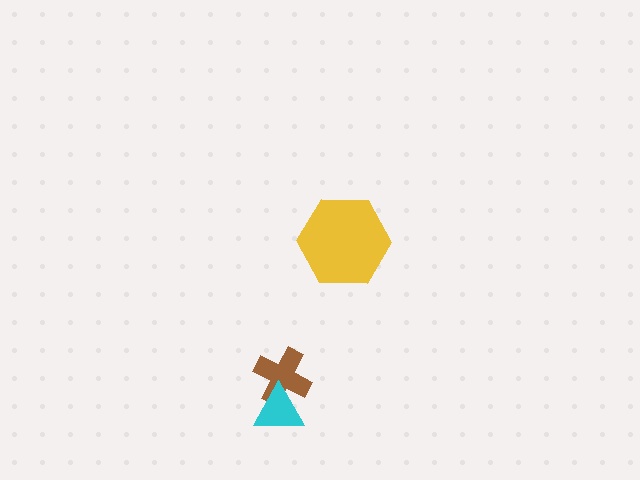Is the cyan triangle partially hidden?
No, no other shape covers it.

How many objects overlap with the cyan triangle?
1 object overlaps with the cyan triangle.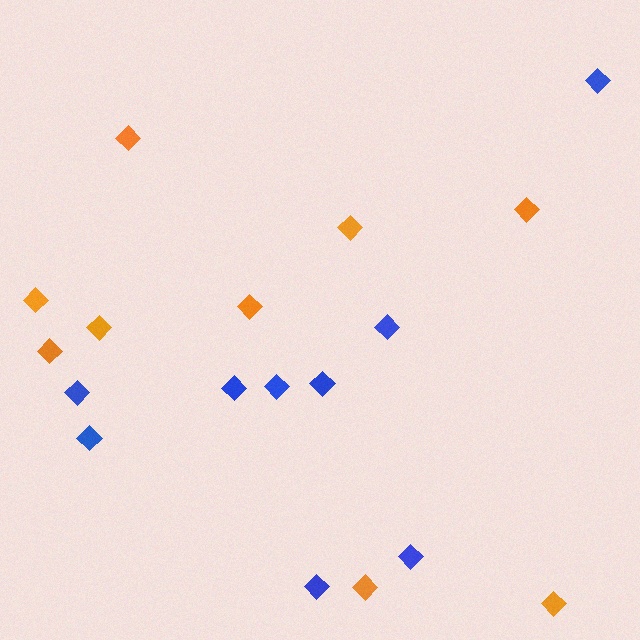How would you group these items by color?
There are 2 groups: one group of blue diamonds (9) and one group of orange diamonds (9).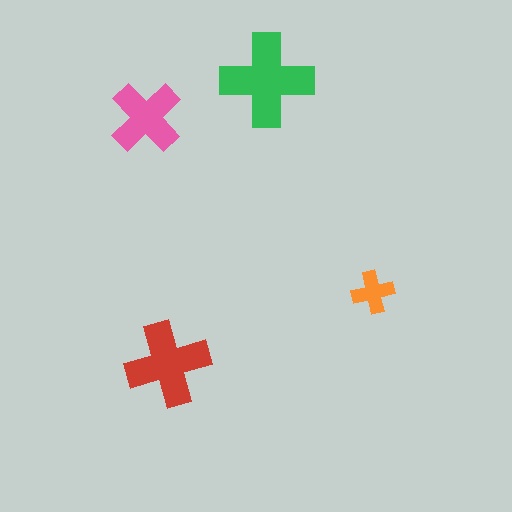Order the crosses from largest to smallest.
the green one, the red one, the pink one, the orange one.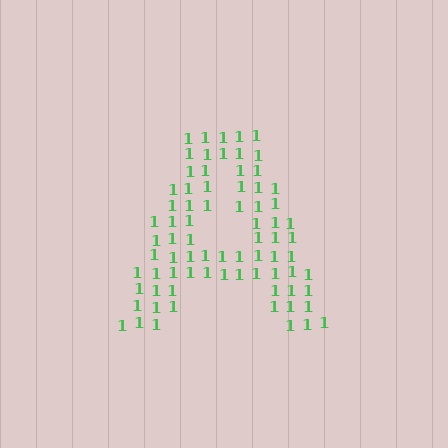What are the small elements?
The small elements are digit 1's.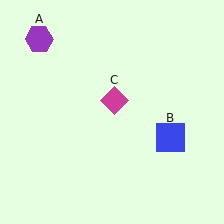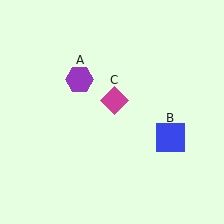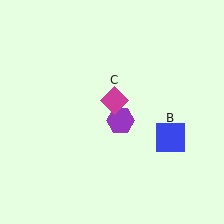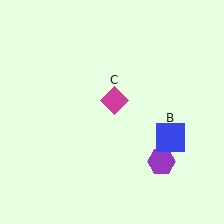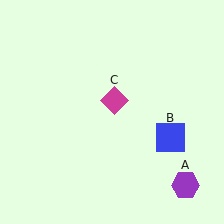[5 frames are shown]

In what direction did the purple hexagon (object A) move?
The purple hexagon (object A) moved down and to the right.